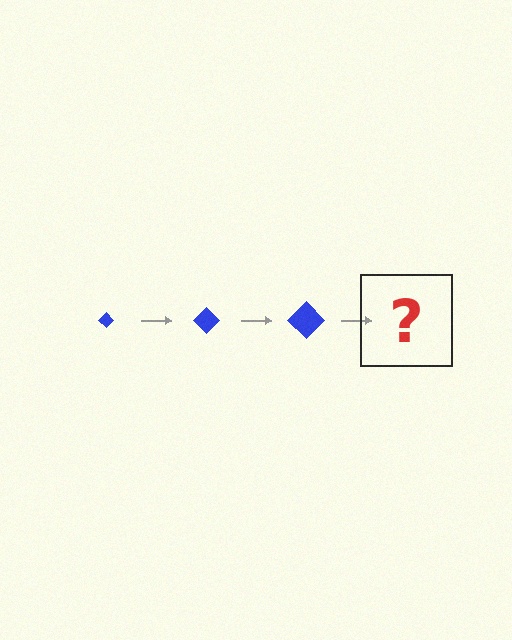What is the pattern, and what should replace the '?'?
The pattern is that the diamond gets progressively larger each step. The '?' should be a blue diamond, larger than the previous one.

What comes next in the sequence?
The next element should be a blue diamond, larger than the previous one.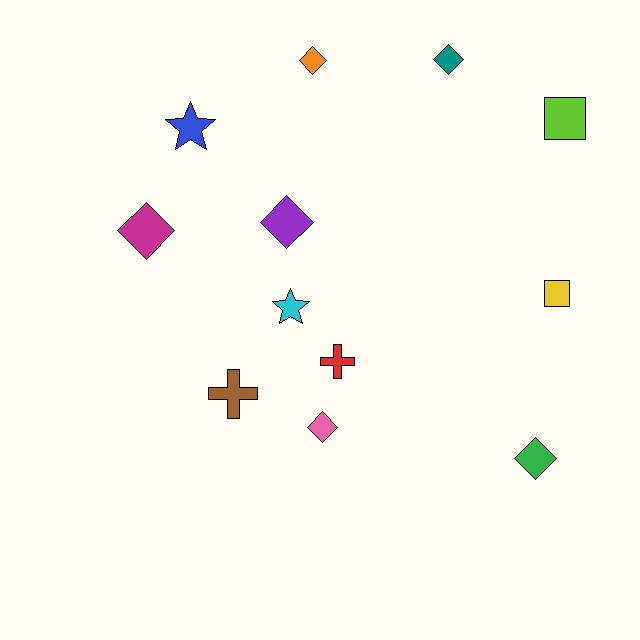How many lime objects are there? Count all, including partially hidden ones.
There is 1 lime object.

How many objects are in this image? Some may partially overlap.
There are 12 objects.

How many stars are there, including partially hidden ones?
There are 2 stars.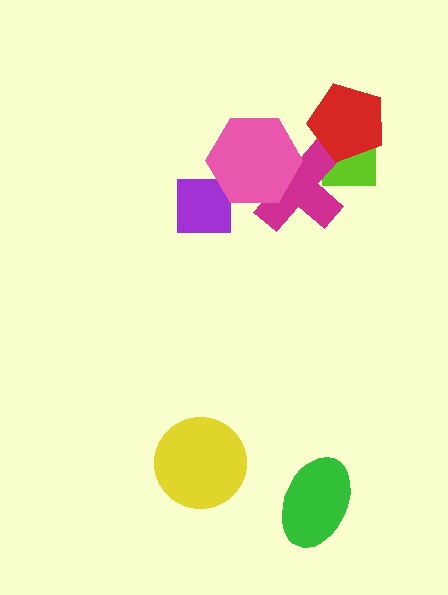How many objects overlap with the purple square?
0 objects overlap with the purple square.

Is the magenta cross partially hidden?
Yes, it is partially covered by another shape.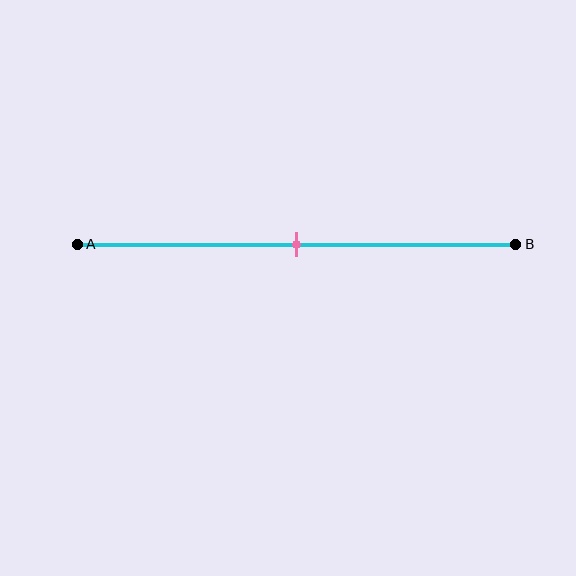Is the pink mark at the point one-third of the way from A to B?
No, the mark is at about 50% from A, not at the 33% one-third point.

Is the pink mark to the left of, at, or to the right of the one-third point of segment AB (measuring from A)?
The pink mark is to the right of the one-third point of segment AB.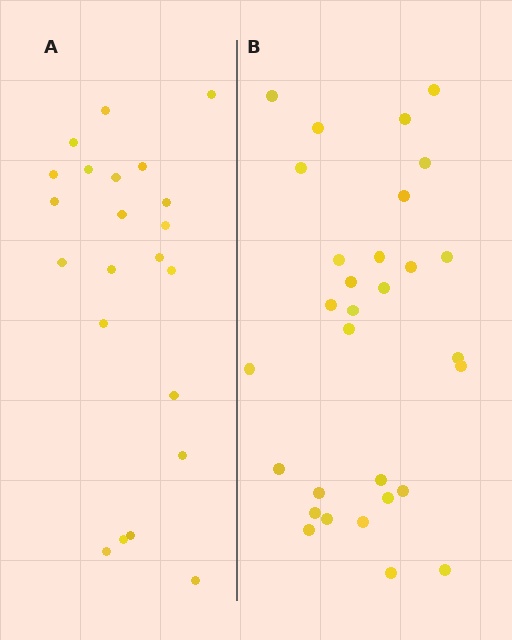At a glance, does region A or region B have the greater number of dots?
Region B (the right region) has more dots.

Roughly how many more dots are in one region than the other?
Region B has roughly 8 or so more dots than region A.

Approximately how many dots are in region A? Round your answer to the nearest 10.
About 20 dots. (The exact count is 22, which rounds to 20.)